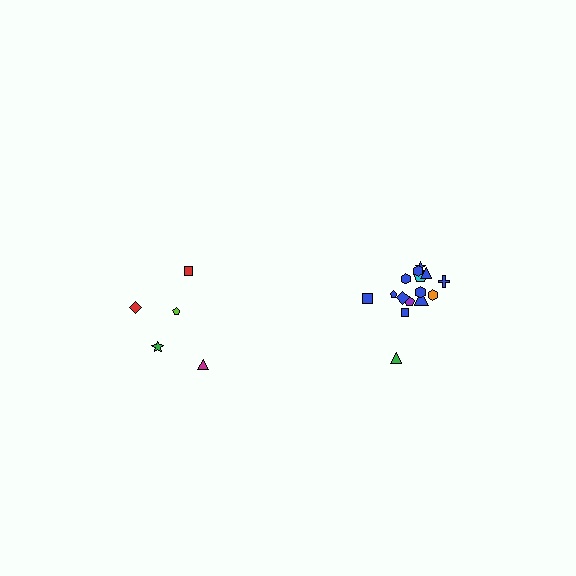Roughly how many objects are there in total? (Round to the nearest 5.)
Roughly 20 objects in total.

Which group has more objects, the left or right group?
The right group.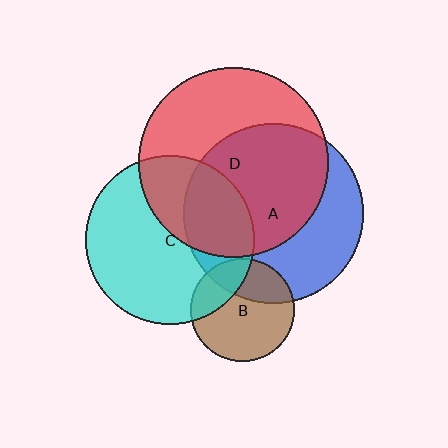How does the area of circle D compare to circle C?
Approximately 1.3 times.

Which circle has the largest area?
Circle D (red).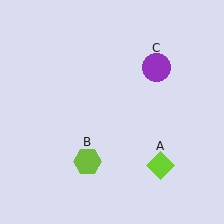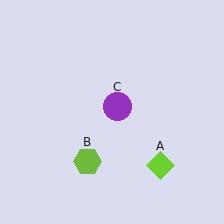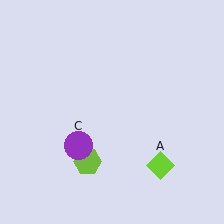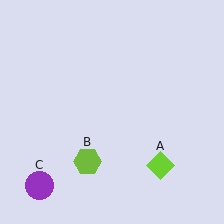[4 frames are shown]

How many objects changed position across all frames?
1 object changed position: purple circle (object C).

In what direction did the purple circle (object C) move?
The purple circle (object C) moved down and to the left.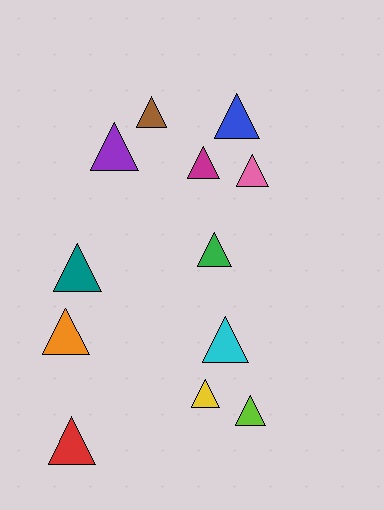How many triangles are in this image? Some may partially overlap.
There are 12 triangles.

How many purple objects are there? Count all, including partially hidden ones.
There is 1 purple object.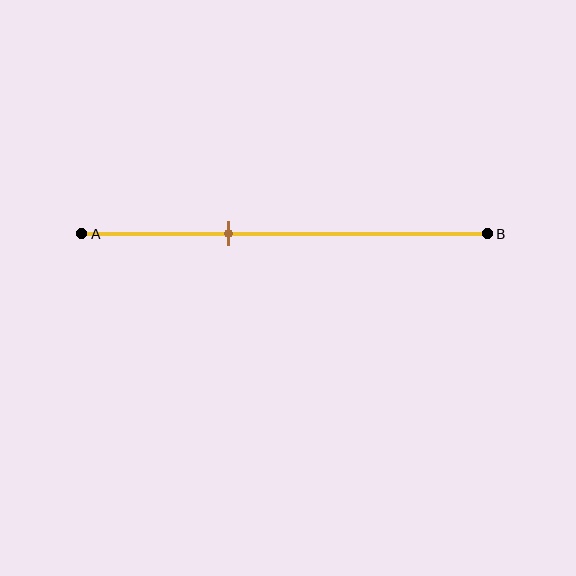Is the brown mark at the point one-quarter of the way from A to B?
No, the mark is at about 35% from A, not at the 25% one-quarter point.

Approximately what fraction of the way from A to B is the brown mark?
The brown mark is approximately 35% of the way from A to B.